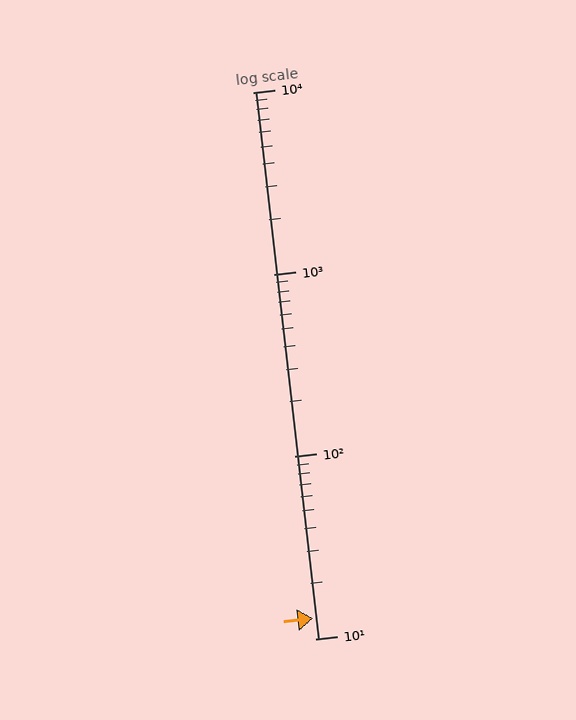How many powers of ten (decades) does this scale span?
The scale spans 3 decades, from 10 to 10000.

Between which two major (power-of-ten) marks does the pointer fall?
The pointer is between 10 and 100.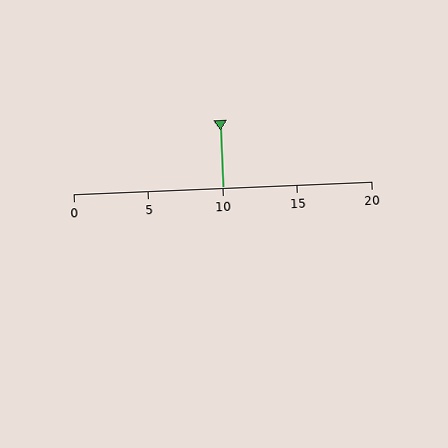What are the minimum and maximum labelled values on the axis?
The axis runs from 0 to 20.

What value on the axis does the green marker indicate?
The marker indicates approximately 10.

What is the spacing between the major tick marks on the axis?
The major ticks are spaced 5 apart.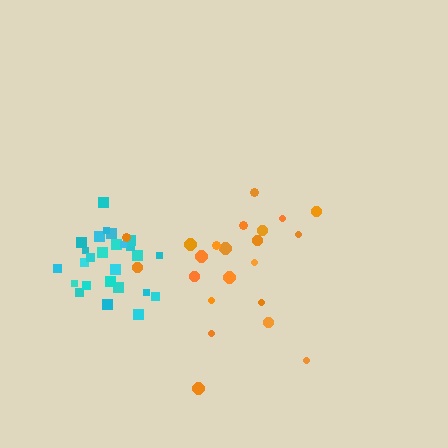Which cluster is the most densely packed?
Cyan.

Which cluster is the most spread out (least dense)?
Orange.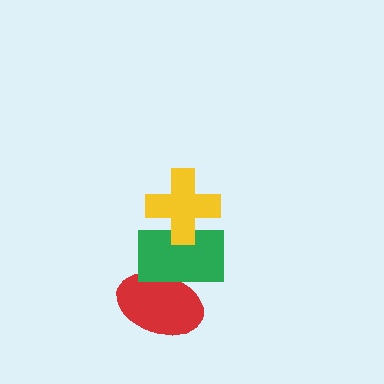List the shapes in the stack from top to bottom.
From top to bottom: the yellow cross, the green rectangle, the red ellipse.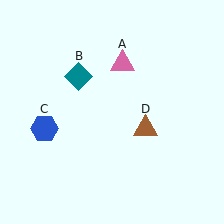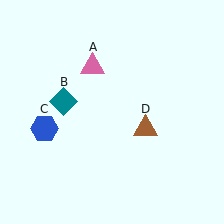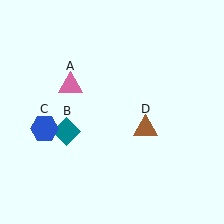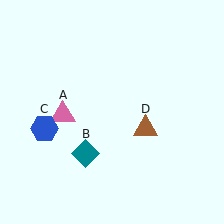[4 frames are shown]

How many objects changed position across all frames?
2 objects changed position: pink triangle (object A), teal diamond (object B).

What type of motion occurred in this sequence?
The pink triangle (object A), teal diamond (object B) rotated counterclockwise around the center of the scene.